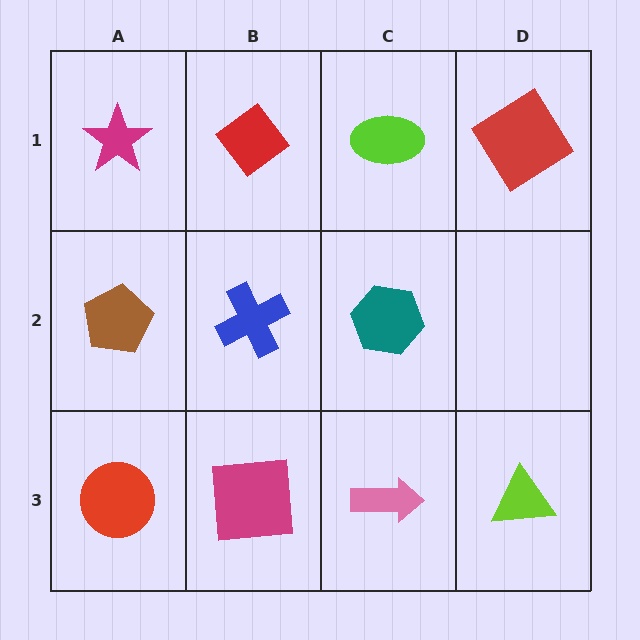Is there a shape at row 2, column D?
No, that cell is empty.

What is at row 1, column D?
A red diamond.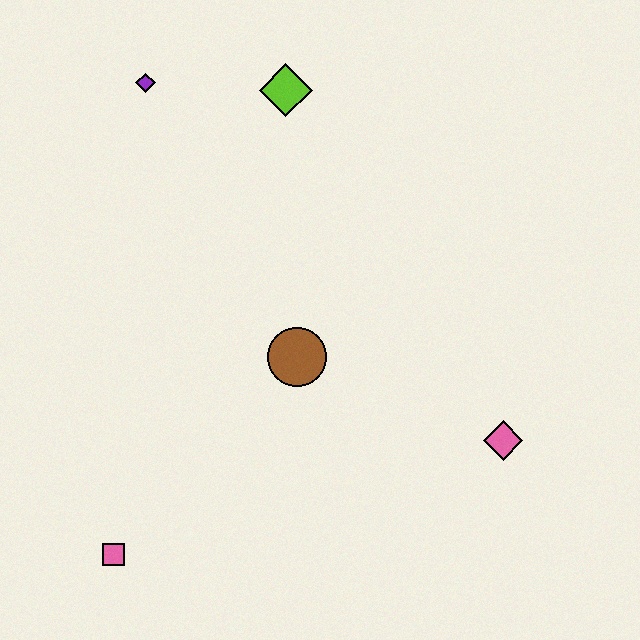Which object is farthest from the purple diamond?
The pink diamond is farthest from the purple diamond.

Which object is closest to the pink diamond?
The brown circle is closest to the pink diamond.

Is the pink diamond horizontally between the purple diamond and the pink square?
No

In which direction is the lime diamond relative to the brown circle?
The lime diamond is above the brown circle.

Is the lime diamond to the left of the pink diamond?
Yes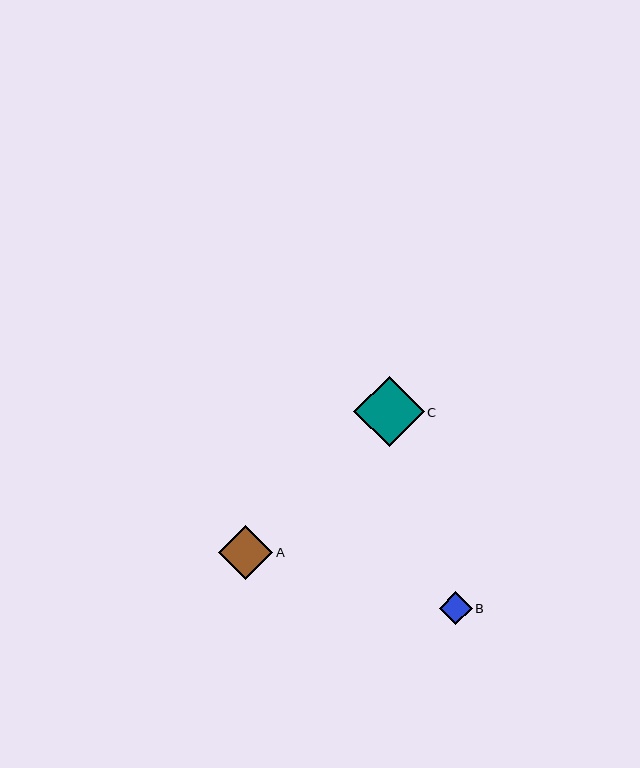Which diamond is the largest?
Diamond C is the largest with a size of approximately 71 pixels.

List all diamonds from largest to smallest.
From largest to smallest: C, A, B.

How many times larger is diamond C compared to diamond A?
Diamond C is approximately 1.3 times the size of diamond A.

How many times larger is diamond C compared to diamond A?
Diamond C is approximately 1.3 times the size of diamond A.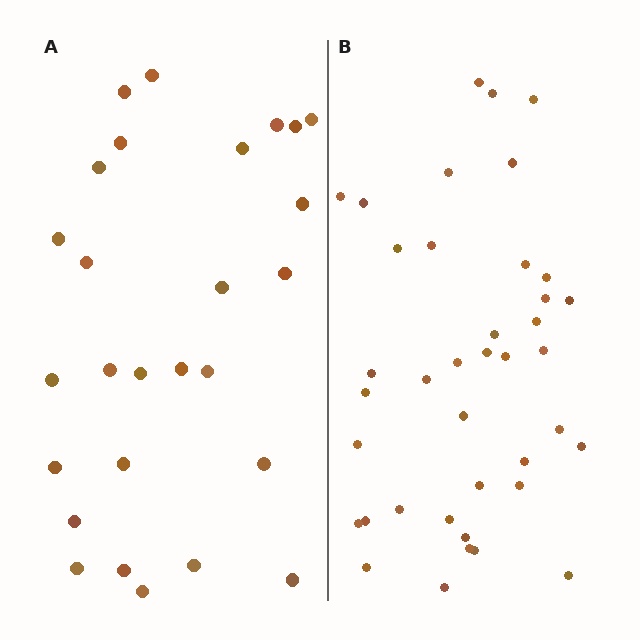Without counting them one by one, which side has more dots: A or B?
Region B (the right region) has more dots.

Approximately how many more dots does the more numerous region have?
Region B has roughly 12 or so more dots than region A.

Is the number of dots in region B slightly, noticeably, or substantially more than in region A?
Region B has noticeably more, but not dramatically so. The ratio is roughly 1.4 to 1.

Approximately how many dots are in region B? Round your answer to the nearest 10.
About 40 dots. (The exact count is 39, which rounds to 40.)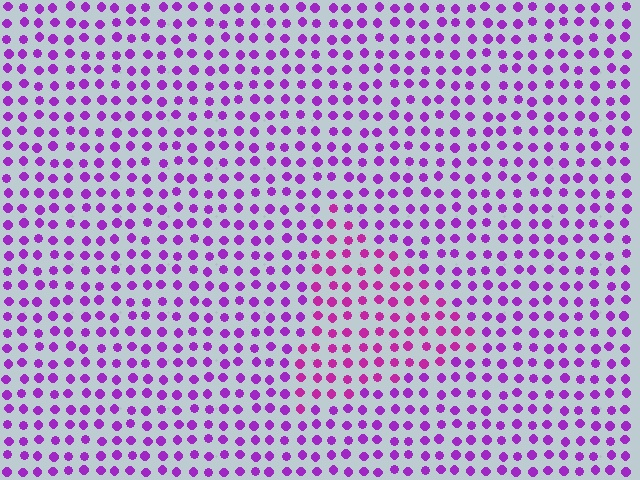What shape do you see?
I see a triangle.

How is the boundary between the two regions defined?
The boundary is defined purely by a slight shift in hue (about 26 degrees). Spacing, size, and orientation are identical on both sides.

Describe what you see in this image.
The image is filled with small purple elements in a uniform arrangement. A triangle-shaped region is visible where the elements are tinted to a slightly different hue, forming a subtle color boundary.